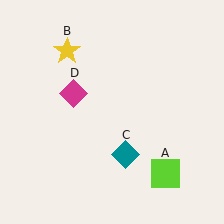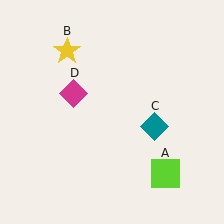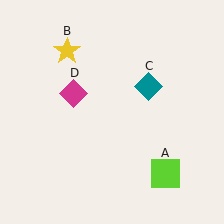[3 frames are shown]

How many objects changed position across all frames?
1 object changed position: teal diamond (object C).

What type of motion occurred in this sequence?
The teal diamond (object C) rotated counterclockwise around the center of the scene.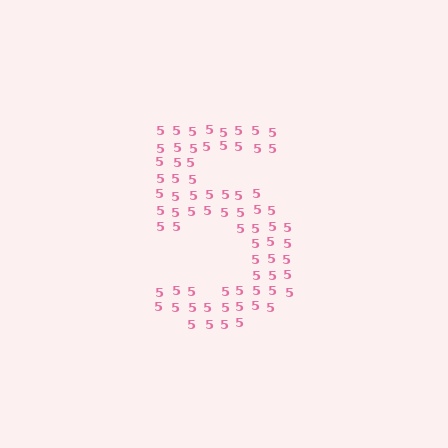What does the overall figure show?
The overall figure shows the digit 5.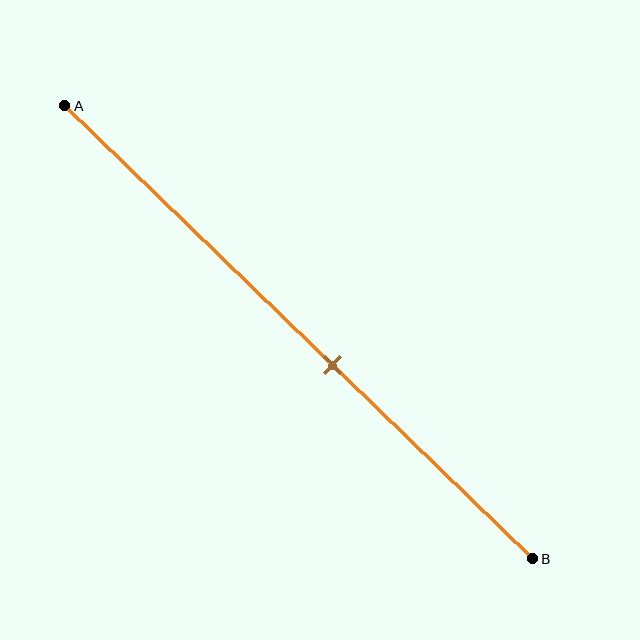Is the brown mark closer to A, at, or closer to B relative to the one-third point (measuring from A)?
The brown mark is closer to point B than the one-third point of segment AB.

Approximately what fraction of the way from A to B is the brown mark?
The brown mark is approximately 55% of the way from A to B.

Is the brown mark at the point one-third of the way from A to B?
No, the mark is at about 55% from A, not at the 33% one-third point.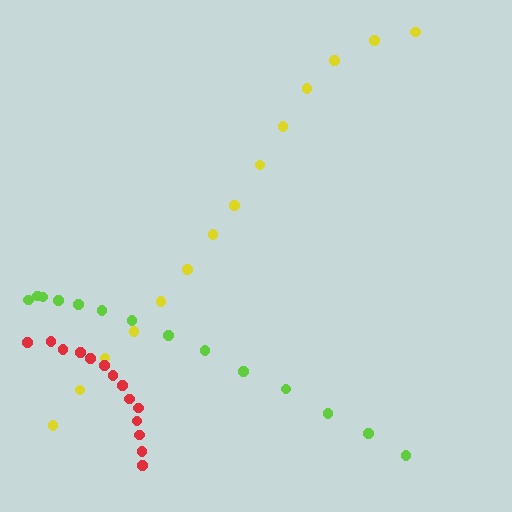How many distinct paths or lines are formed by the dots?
There are 3 distinct paths.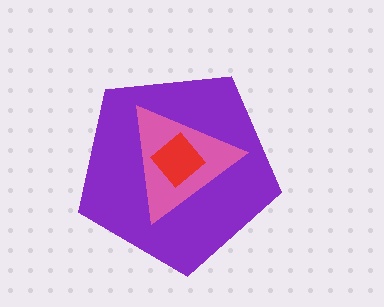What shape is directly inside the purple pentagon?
The pink triangle.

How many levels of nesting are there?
3.